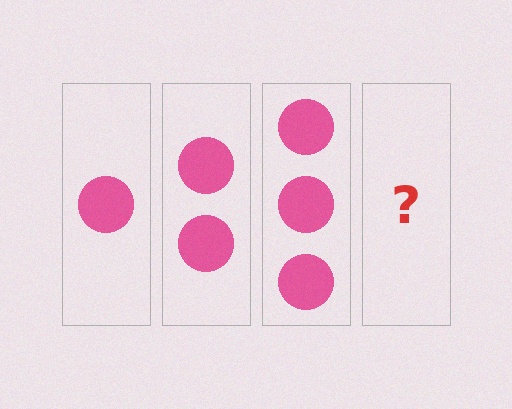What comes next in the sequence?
The next element should be 4 circles.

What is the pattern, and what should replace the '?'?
The pattern is that each step adds one more circle. The '?' should be 4 circles.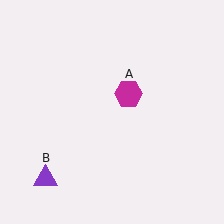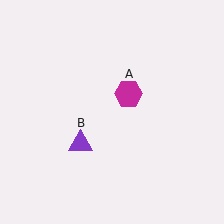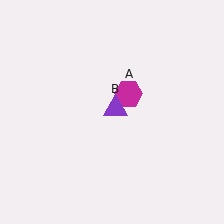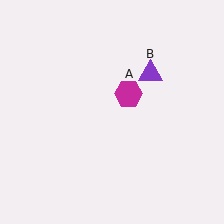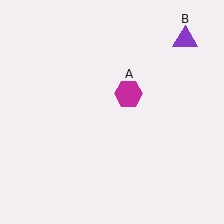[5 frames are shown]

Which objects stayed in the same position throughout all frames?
Magenta hexagon (object A) remained stationary.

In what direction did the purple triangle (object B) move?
The purple triangle (object B) moved up and to the right.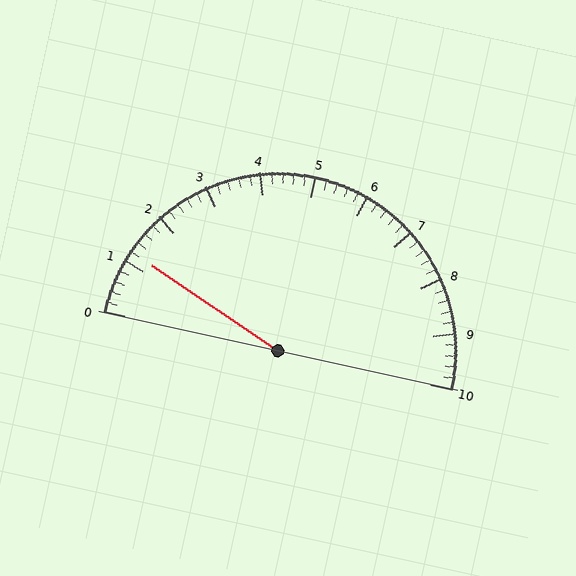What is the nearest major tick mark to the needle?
The nearest major tick mark is 1.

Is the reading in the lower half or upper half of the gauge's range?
The reading is in the lower half of the range (0 to 10).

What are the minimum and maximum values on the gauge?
The gauge ranges from 0 to 10.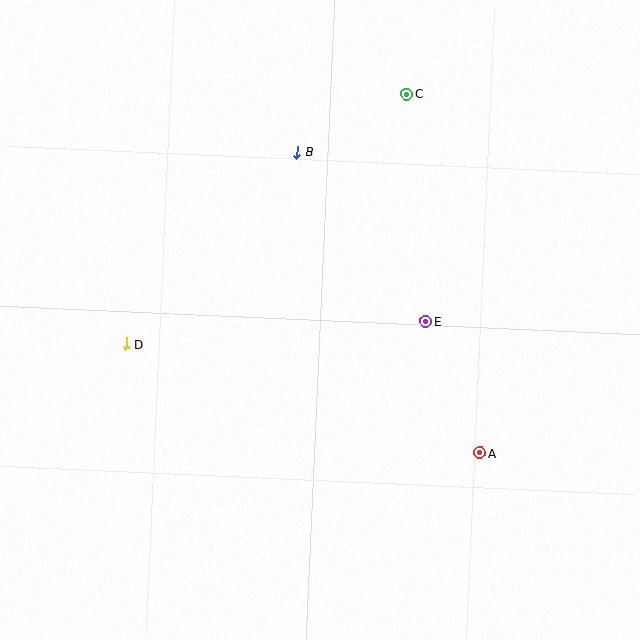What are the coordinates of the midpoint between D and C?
The midpoint between D and C is at (266, 219).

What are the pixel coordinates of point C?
Point C is at (407, 94).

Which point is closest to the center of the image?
Point E at (426, 321) is closest to the center.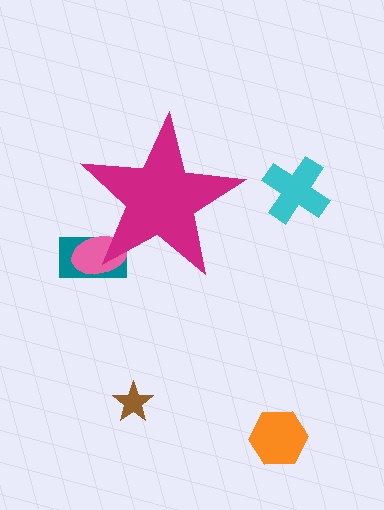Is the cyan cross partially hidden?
No, the cyan cross is fully visible.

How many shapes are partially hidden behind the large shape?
2 shapes are partially hidden.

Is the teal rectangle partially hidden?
Yes, the teal rectangle is partially hidden behind the magenta star.